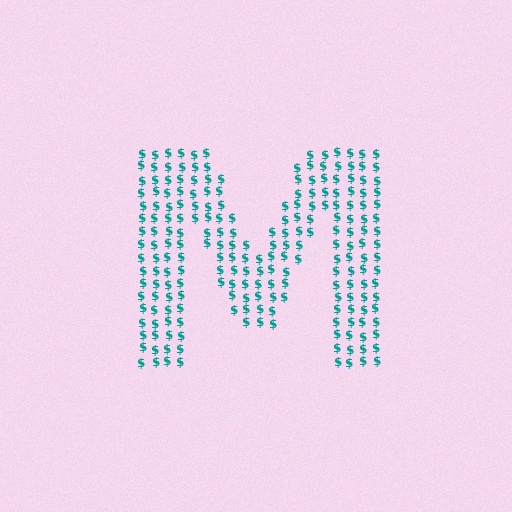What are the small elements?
The small elements are dollar signs.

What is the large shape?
The large shape is the letter M.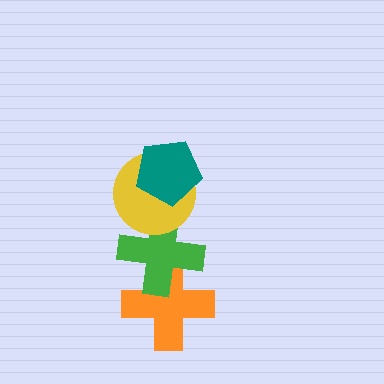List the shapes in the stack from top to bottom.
From top to bottom: the teal pentagon, the yellow circle, the green cross, the orange cross.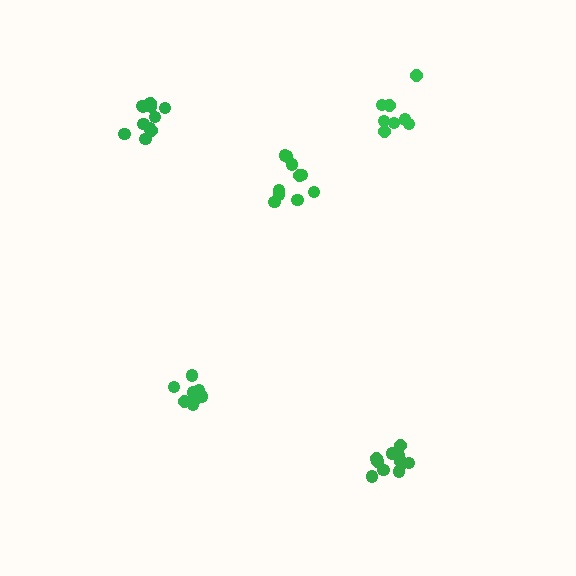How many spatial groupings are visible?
There are 5 spatial groupings.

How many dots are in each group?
Group 1: 8 dots, Group 2: 10 dots, Group 3: 8 dots, Group 4: 12 dots, Group 5: 11 dots (49 total).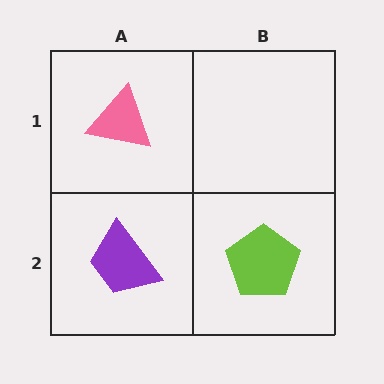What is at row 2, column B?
A lime pentagon.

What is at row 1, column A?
A pink triangle.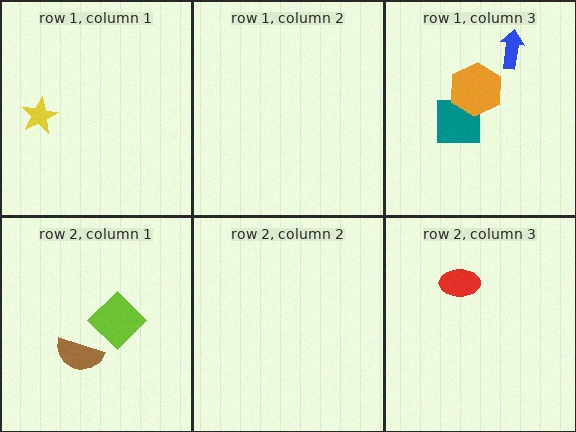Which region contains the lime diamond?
The row 2, column 1 region.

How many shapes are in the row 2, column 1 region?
2.